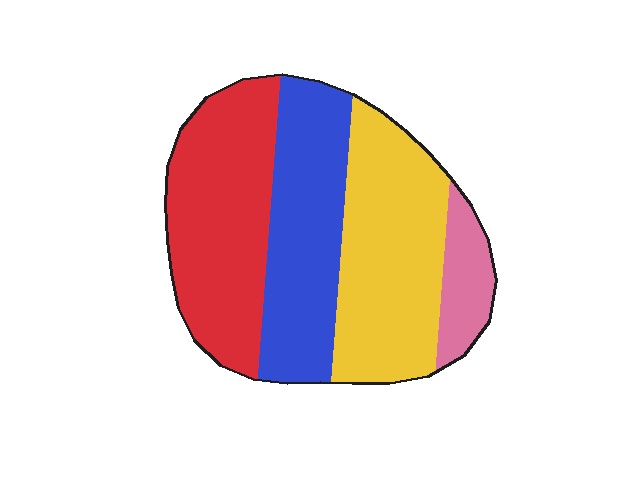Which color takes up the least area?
Pink, at roughly 10%.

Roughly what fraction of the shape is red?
Red takes up about one third (1/3) of the shape.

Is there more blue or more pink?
Blue.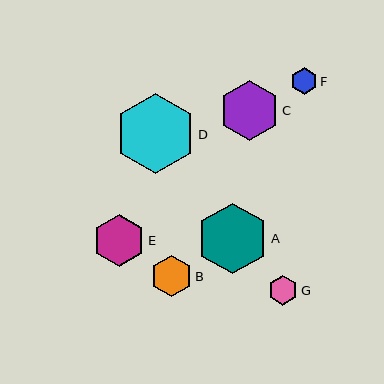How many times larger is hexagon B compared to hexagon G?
Hexagon B is approximately 1.4 times the size of hexagon G.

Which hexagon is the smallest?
Hexagon F is the smallest with a size of approximately 26 pixels.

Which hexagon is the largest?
Hexagon D is the largest with a size of approximately 80 pixels.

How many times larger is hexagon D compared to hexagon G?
Hexagon D is approximately 2.7 times the size of hexagon G.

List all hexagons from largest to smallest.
From largest to smallest: D, A, C, E, B, G, F.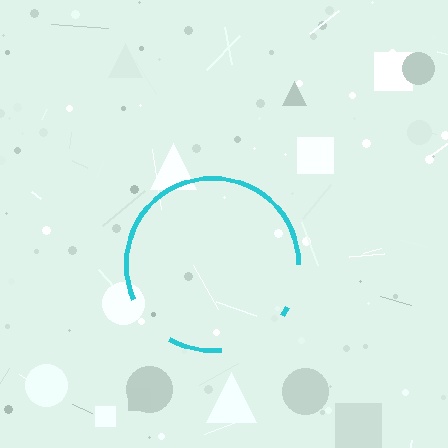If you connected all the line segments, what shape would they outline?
They would outline a circle.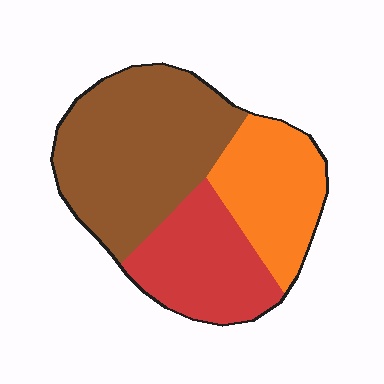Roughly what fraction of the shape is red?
Red takes up between a quarter and a half of the shape.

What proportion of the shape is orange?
Orange covers around 25% of the shape.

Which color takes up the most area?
Brown, at roughly 45%.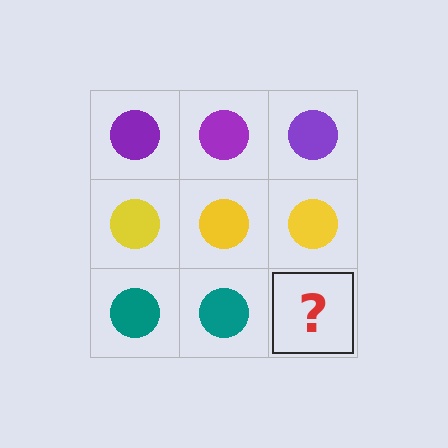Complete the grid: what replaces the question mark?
The question mark should be replaced with a teal circle.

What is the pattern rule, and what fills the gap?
The rule is that each row has a consistent color. The gap should be filled with a teal circle.